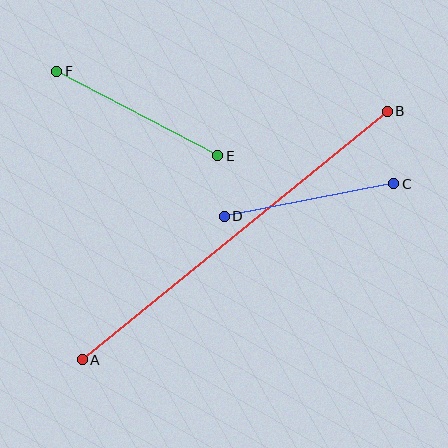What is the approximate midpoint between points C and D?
The midpoint is at approximately (309, 200) pixels.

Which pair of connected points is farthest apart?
Points A and B are farthest apart.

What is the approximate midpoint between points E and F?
The midpoint is at approximately (137, 113) pixels.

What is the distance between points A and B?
The distance is approximately 393 pixels.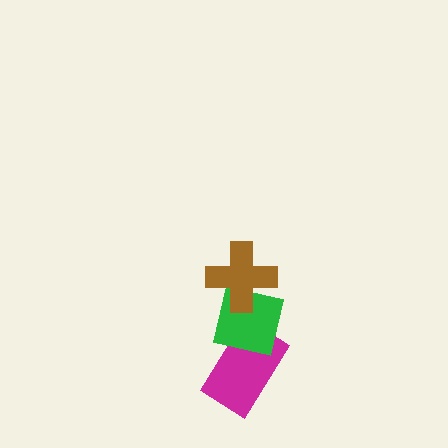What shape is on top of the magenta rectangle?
The green square is on top of the magenta rectangle.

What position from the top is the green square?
The green square is 2nd from the top.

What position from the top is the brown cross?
The brown cross is 1st from the top.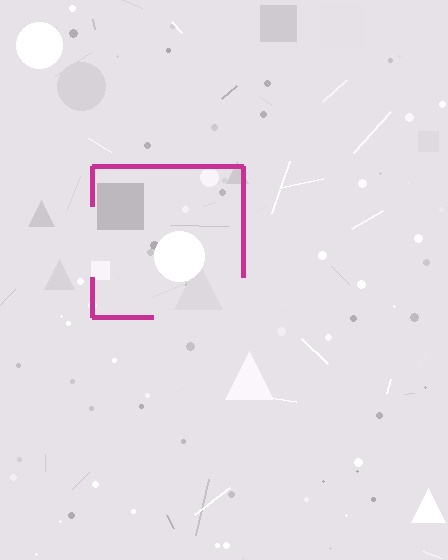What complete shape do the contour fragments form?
The contour fragments form a square.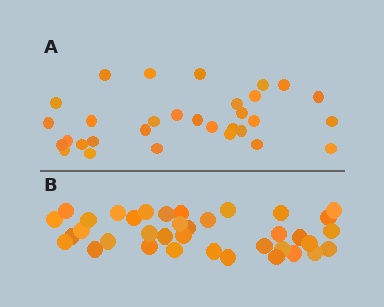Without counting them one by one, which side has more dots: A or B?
Region B (the bottom region) has more dots.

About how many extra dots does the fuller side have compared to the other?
Region B has about 6 more dots than region A.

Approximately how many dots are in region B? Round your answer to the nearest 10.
About 40 dots. (The exact count is 37, which rounds to 40.)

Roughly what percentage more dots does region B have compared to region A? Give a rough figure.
About 20% more.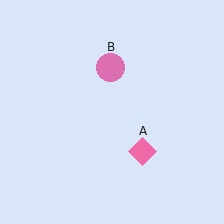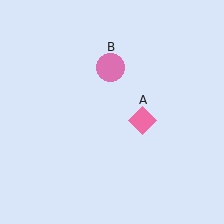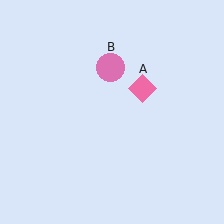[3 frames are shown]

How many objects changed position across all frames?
1 object changed position: pink diamond (object A).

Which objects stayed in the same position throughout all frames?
Pink circle (object B) remained stationary.